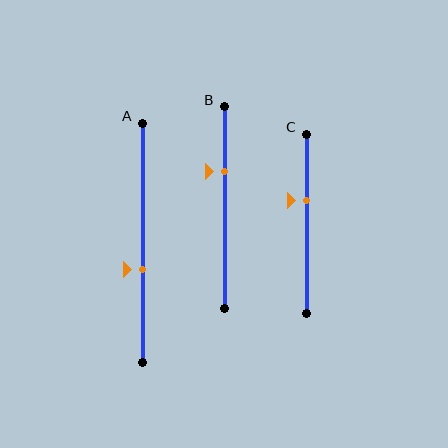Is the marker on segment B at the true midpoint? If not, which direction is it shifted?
No, the marker on segment B is shifted upward by about 18% of the segment length.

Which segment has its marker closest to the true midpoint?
Segment A has its marker closest to the true midpoint.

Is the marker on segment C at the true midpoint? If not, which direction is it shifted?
No, the marker on segment C is shifted upward by about 13% of the segment length.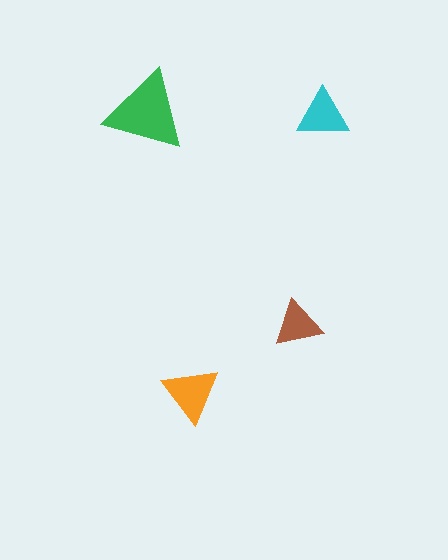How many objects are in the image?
There are 4 objects in the image.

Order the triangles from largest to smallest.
the green one, the orange one, the cyan one, the brown one.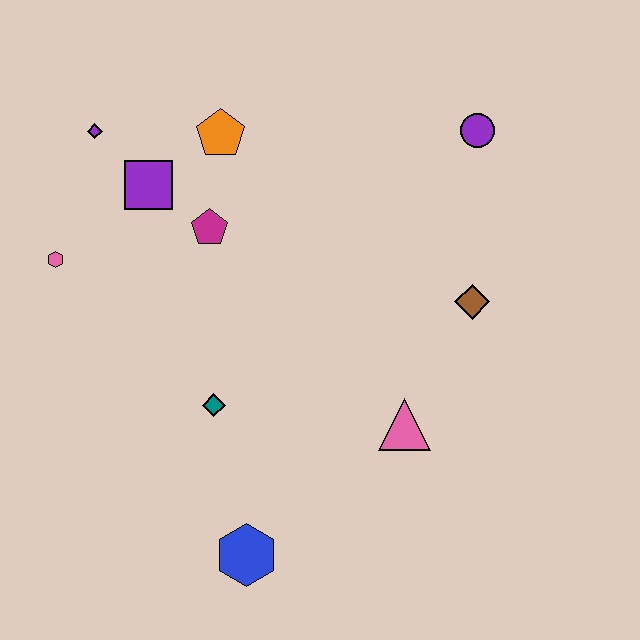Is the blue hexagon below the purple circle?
Yes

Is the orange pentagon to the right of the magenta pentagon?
Yes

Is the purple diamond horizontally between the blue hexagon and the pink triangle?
No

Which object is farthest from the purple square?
The blue hexagon is farthest from the purple square.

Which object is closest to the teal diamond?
The blue hexagon is closest to the teal diamond.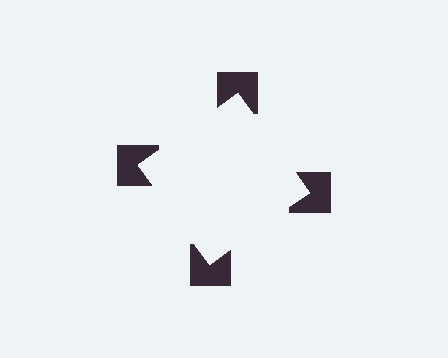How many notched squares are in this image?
There are 4 — one at each vertex of the illusory square.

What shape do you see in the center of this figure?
An illusory square — its edges are inferred from the aligned wedge cuts in the notched squares, not physically drawn.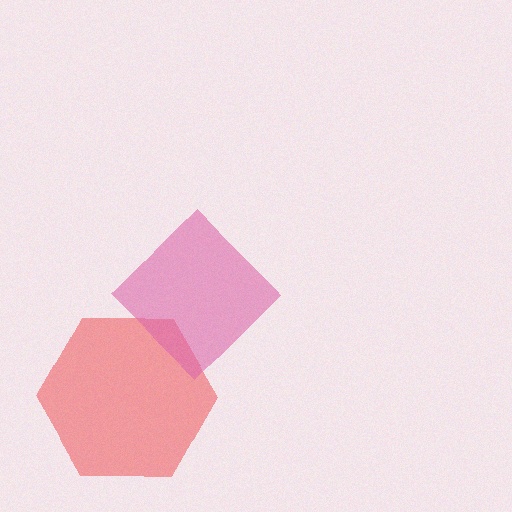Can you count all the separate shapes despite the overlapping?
Yes, there are 2 separate shapes.